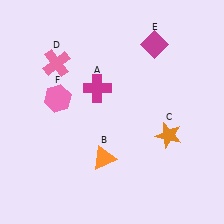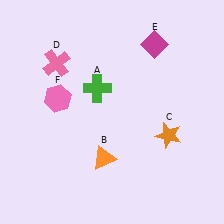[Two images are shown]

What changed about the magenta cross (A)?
In Image 1, A is magenta. In Image 2, it changed to green.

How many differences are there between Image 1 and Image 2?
There is 1 difference between the two images.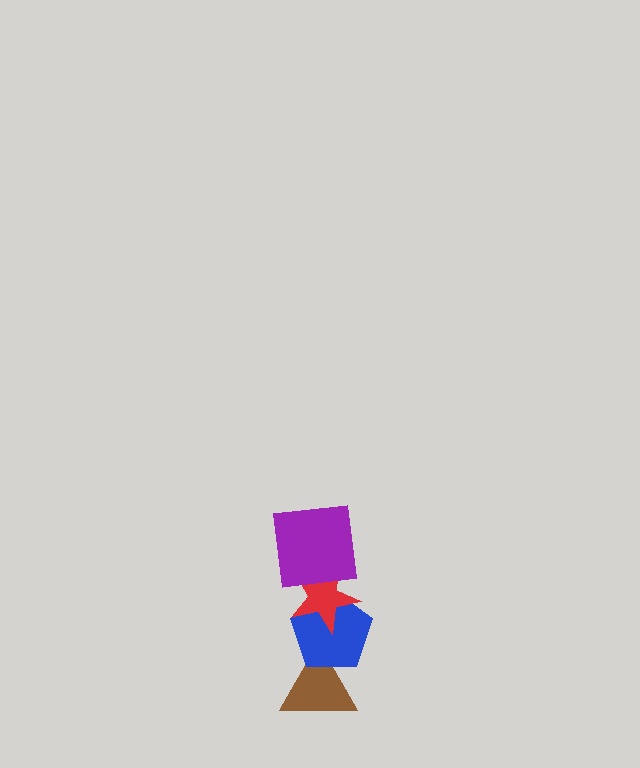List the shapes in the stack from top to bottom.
From top to bottom: the purple square, the red star, the blue pentagon, the brown triangle.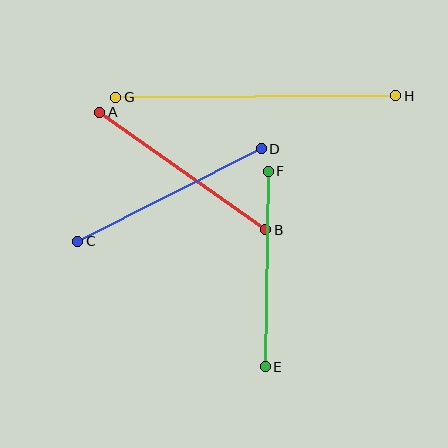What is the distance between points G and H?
The distance is approximately 280 pixels.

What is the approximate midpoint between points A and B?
The midpoint is at approximately (183, 171) pixels.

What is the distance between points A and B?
The distance is approximately 203 pixels.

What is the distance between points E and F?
The distance is approximately 196 pixels.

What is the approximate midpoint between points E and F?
The midpoint is at approximately (267, 269) pixels.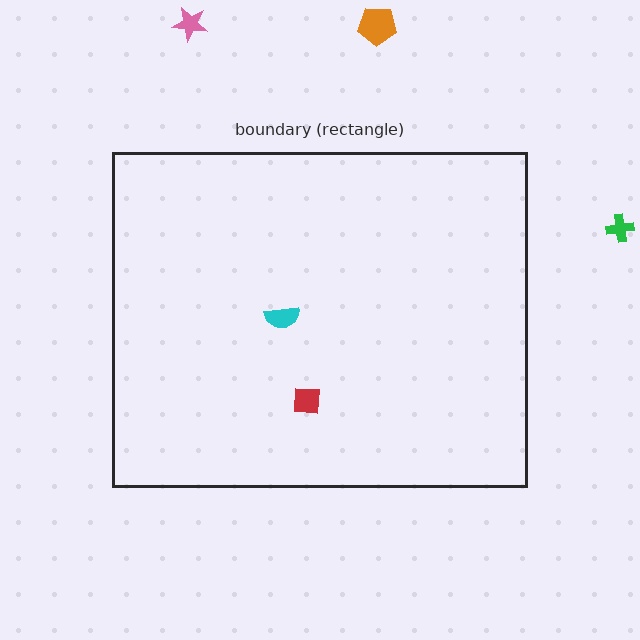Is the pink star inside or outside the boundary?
Outside.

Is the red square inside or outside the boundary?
Inside.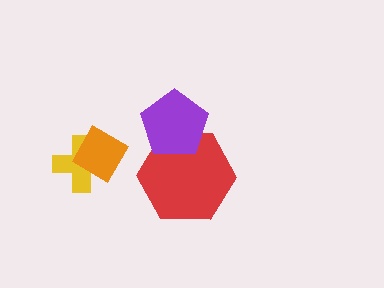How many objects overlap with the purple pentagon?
1 object overlaps with the purple pentagon.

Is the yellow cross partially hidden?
Yes, it is partially covered by another shape.